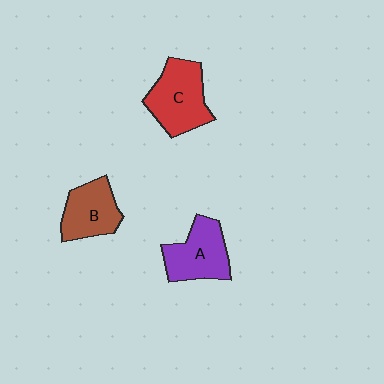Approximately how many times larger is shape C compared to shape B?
Approximately 1.3 times.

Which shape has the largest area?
Shape C (red).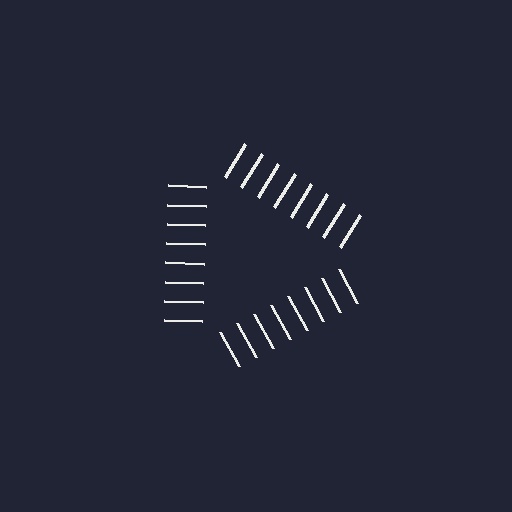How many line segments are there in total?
24 — 8 along each of the 3 edges.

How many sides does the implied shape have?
3 sides — the line-ends trace a triangle.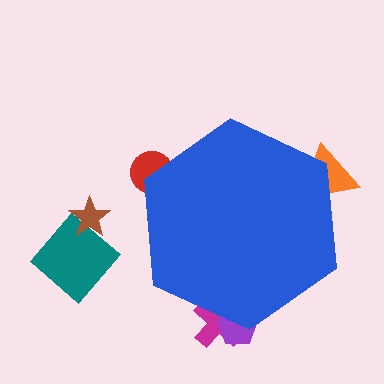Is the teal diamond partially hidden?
No, the teal diamond is fully visible.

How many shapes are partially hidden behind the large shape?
4 shapes are partially hidden.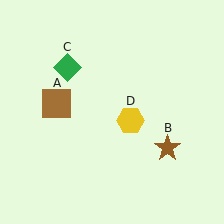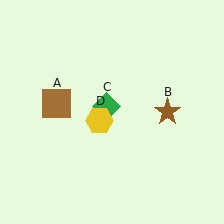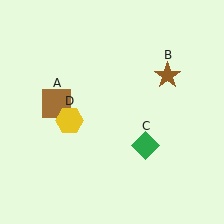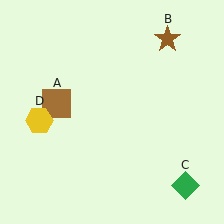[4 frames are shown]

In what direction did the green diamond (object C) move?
The green diamond (object C) moved down and to the right.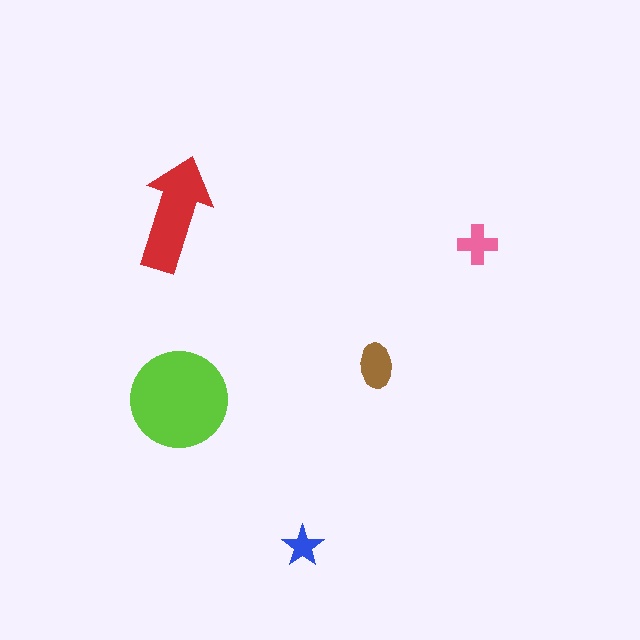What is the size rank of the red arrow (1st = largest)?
2nd.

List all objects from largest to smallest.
The lime circle, the red arrow, the brown ellipse, the pink cross, the blue star.